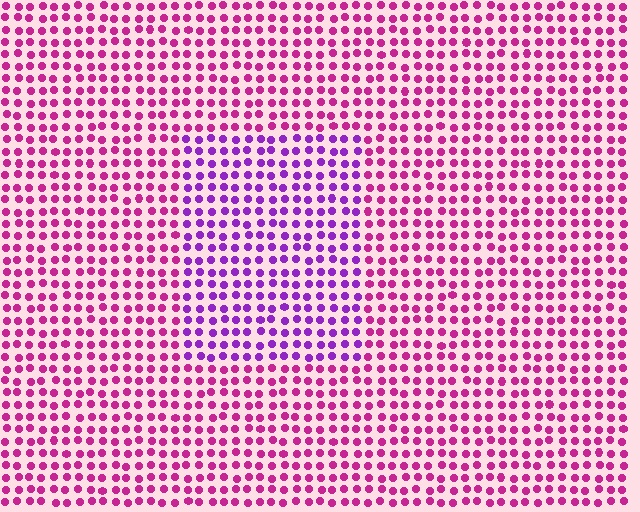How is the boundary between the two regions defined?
The boundary is defined purely by a slight shift in hue (about 38 degrees). Spacing, size, and orientation are identical on both sides.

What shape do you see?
I see a rectangle.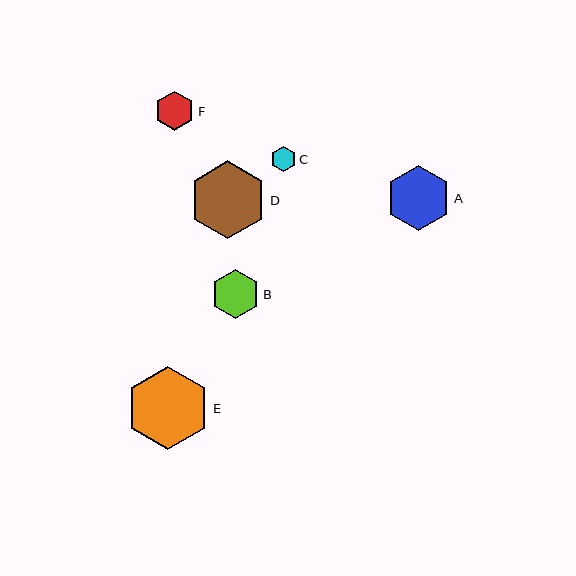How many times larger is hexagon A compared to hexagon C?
Hexagon A is approximately 2.6 times the size of hexagon C.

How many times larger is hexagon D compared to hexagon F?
Hexagon D is approximately 2.0 times the size of hexagon F.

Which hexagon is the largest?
Hexagon E is the largest with a size of approximately 84 pixels.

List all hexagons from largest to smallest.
From largest to smallest: E, D, A, B, F, C.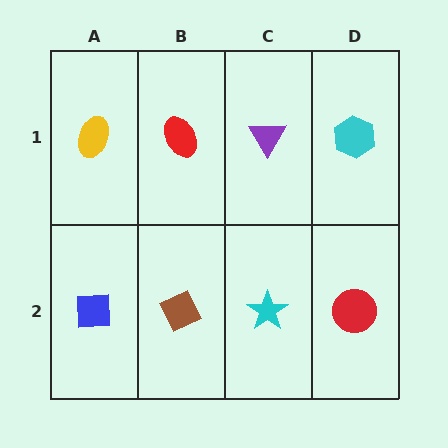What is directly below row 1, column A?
A blue square.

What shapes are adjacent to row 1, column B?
A brown diamond (row 2, column B), a yellow ellipse (row 1, column A), a purple triangle (row 1, column C).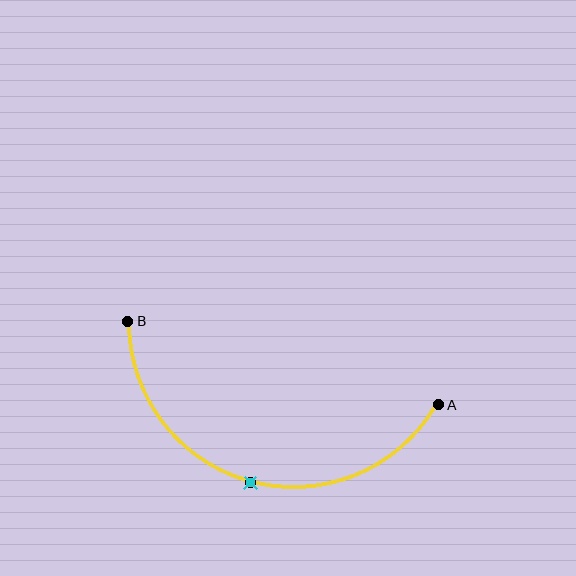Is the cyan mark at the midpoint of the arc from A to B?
Yes. The cyan mark lies on the arc at equal arc-length from both A and B — it is the arc midpoint.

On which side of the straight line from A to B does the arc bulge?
The arc bulges below the straight line connecting A and B.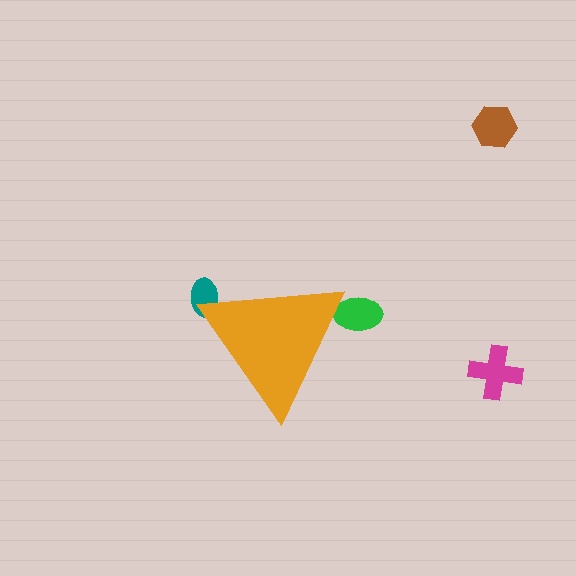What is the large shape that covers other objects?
An orange triangle.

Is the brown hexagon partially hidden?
No, the brown hexagon is fully visible.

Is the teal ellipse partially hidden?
Yes, the teal ellipse is partially hidden behind the orange triangle.